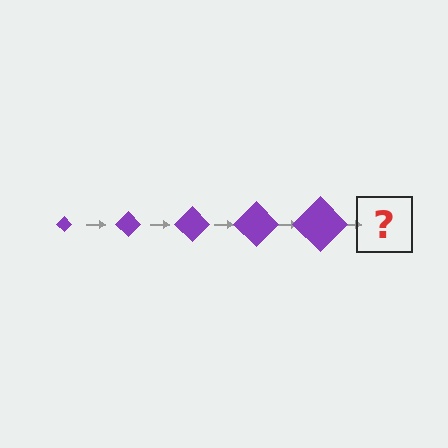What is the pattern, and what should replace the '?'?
The pattern is that the diamond gets progressively larger each step. The '?' should be a purple diamond, larger than the previous one.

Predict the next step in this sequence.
The next step is a purple diamond, larger than the previous one.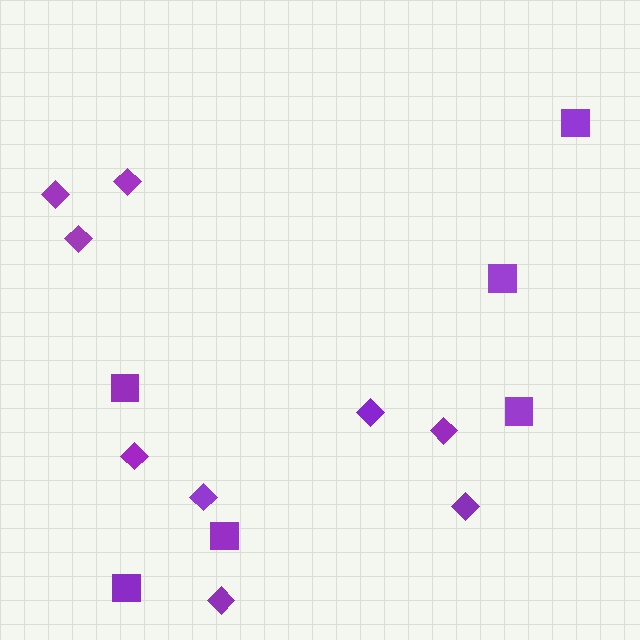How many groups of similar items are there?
There are 2 groups: one group of squares (6) and one group of diamonds (9).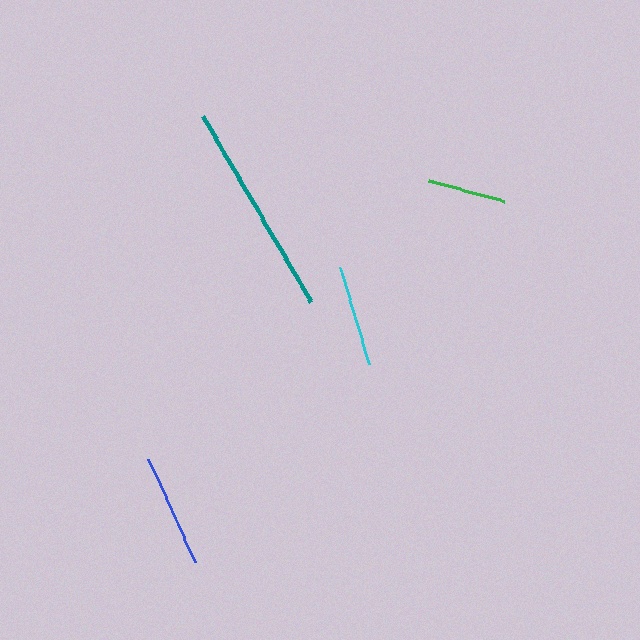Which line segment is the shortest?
The green line is the shortest at approximately 78 pixels.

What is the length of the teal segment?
The teal segment is approximately 215 pixels long.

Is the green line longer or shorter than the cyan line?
The cyan line is longer than the green line.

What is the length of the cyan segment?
The cyan segment is approximately 101 pixels long.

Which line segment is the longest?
The teal line is the longest at approximately 215 pixels.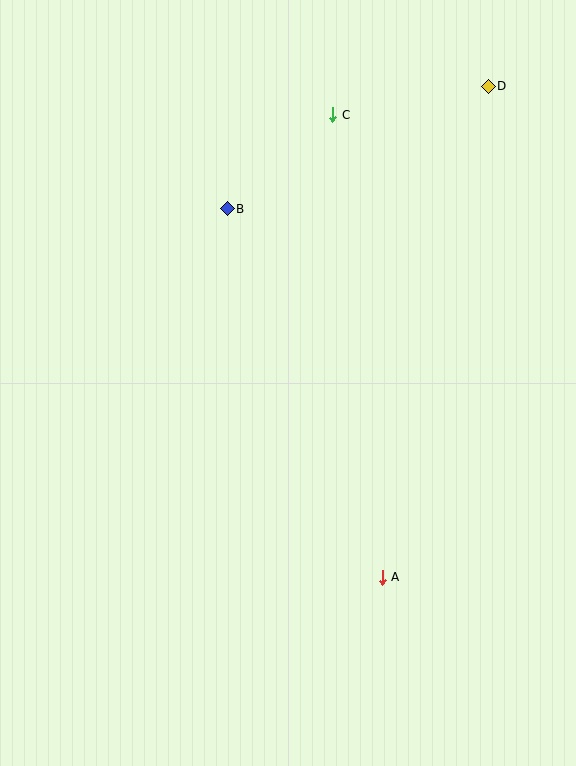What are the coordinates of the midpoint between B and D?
The midpoint between B and D is at (358, 147).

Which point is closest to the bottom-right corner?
Point A is closest to the bottom-right corner.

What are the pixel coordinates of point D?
Point D is at (488, 86).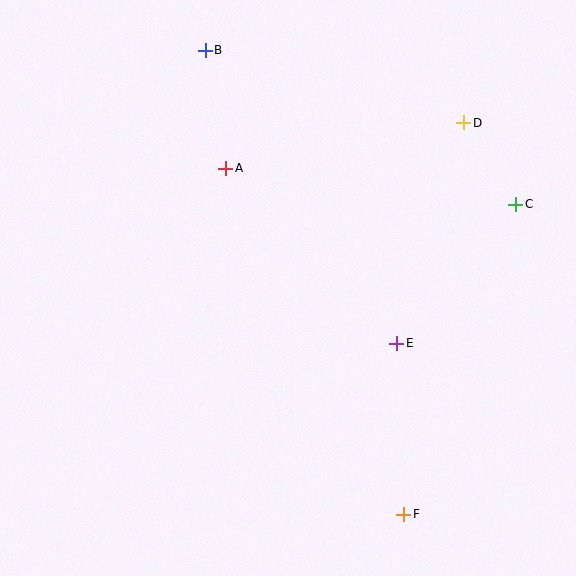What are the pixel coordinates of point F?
Point F is at (404, 514).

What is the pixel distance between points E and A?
The distance between E and A is 245 pixels.